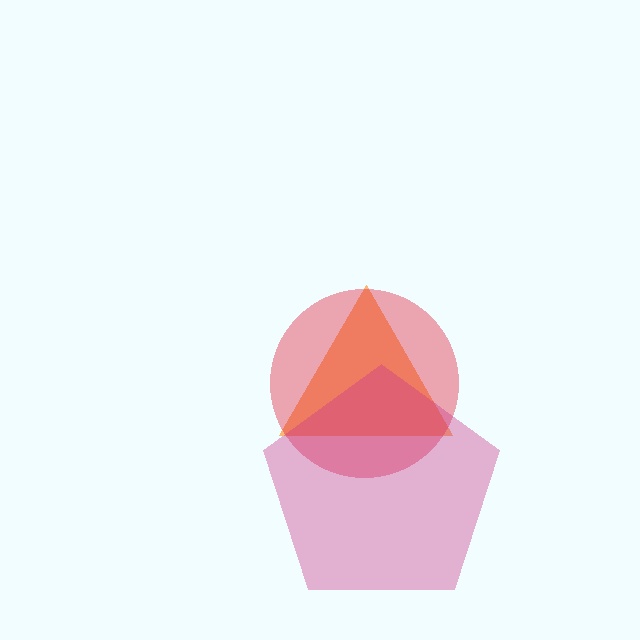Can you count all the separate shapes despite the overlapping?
Yes, there are 3 separate shapes.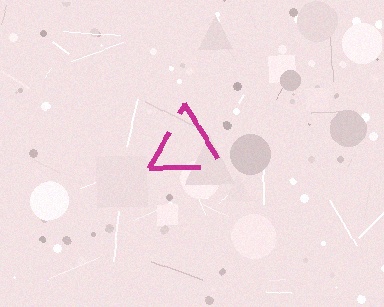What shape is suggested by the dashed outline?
The dashed outline suggests a triangle.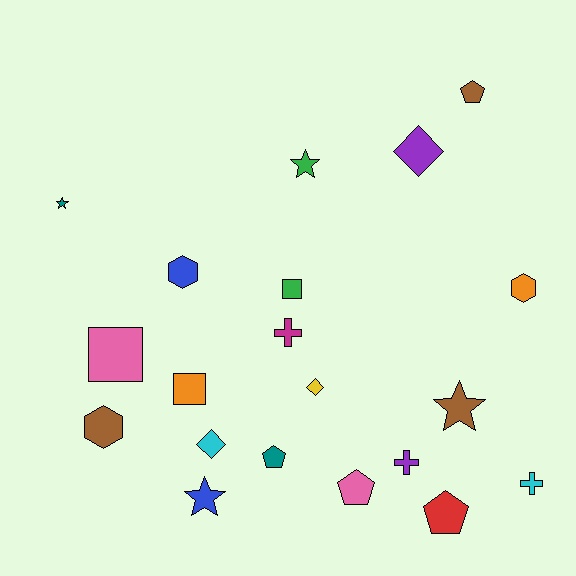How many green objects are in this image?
There are 2 green objects.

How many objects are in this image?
There are 20 objects.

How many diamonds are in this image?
There are 3 diamonds.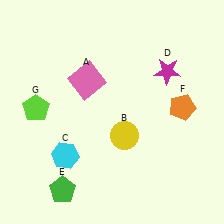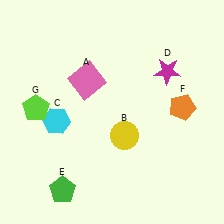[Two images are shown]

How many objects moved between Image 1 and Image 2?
1 object moved between the two images.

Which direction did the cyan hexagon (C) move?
The cyan hexagon (C) moved up.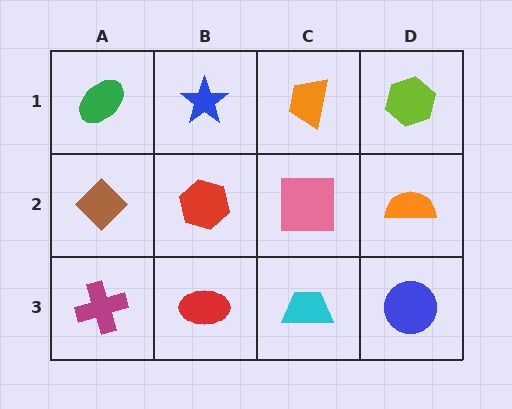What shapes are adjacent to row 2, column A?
A green ellipse (row 1, column A), a magenta cross (row 3, column A), a red hexagon (row 2, column B).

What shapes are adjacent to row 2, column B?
A blue star (row 1, column B), a red ellipse (row 3, column B), a brown diamond (row 2, column A), a pink square (row 2, column C).